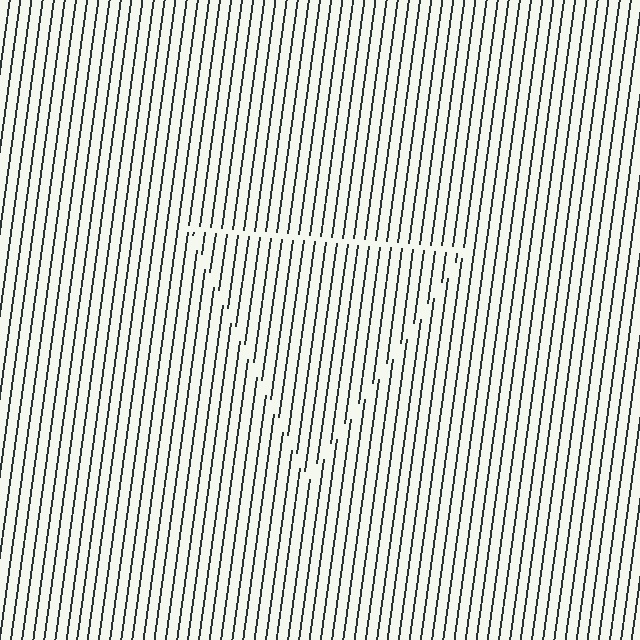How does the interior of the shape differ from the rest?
The interior of the shape contains the same grating, shifted by half a period — the contour is defined by the phase discontinuity where line-ends from the inner and outer gratings abut.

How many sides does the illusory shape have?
3 sides — the line-ends trace a triangle.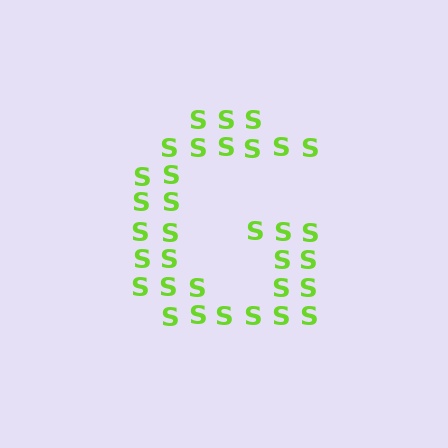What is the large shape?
The large shape is the letter G.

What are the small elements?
The small elements are letter S's.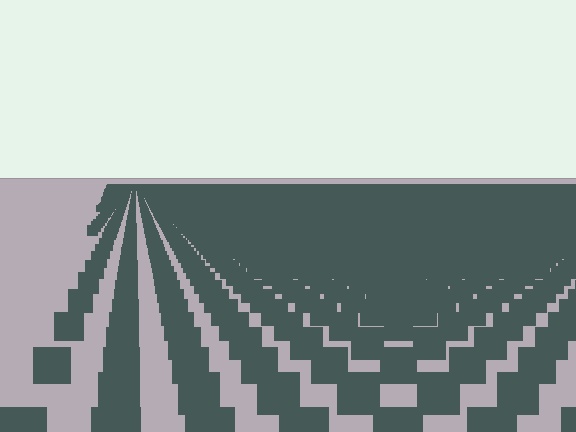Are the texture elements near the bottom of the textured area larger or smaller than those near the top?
Larger. Near the bottom, elements are closer to the viewer and appear at a bigger on-screen size.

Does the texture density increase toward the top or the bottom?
Density increases toward the top.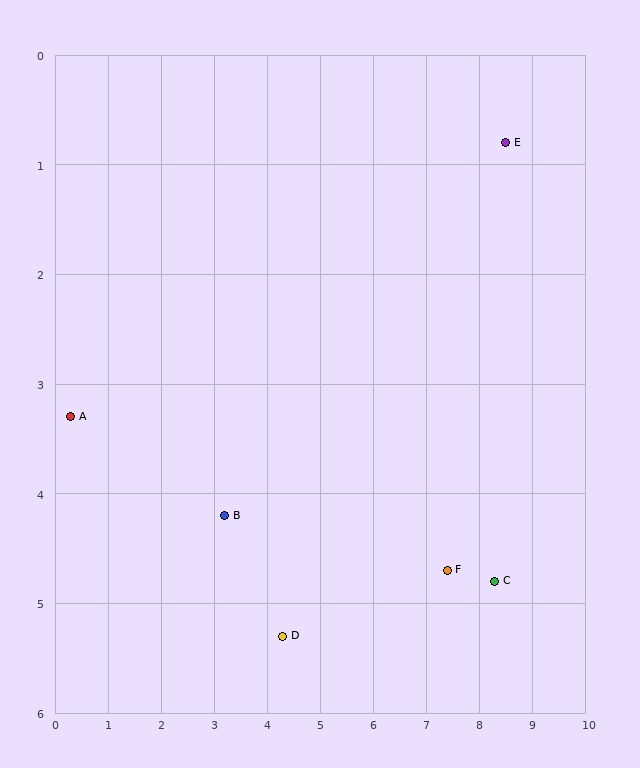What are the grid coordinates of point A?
Point A is at approximately (0.3, 3.3).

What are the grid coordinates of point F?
Point F is at approximately (7.4, 4.7).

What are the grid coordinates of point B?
Point B is at approximately (3.2, 4.2).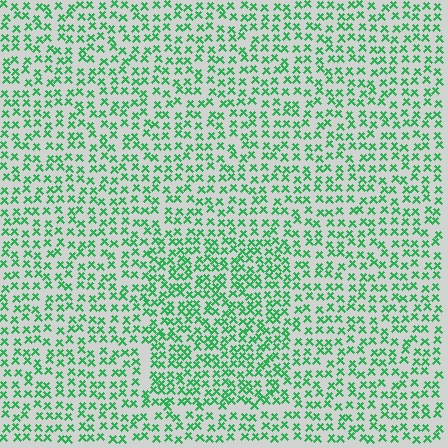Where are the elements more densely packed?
The elements are more densely packed inside the rectangle boundary.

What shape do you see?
I see a rectangle.